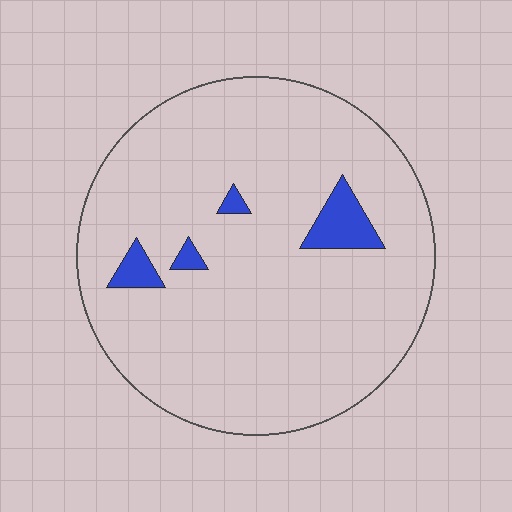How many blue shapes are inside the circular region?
4.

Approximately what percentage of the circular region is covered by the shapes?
Approximately 5%.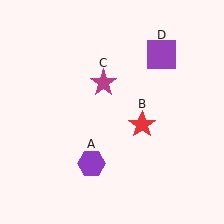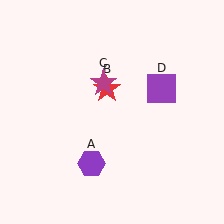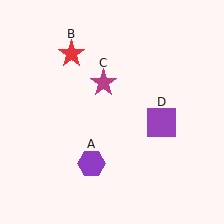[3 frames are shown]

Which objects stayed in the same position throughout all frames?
Purple hexagon (object A) and magenta star (object C) remained stationary.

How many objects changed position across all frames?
2 objects changed position: red star (object B), purple square (object D).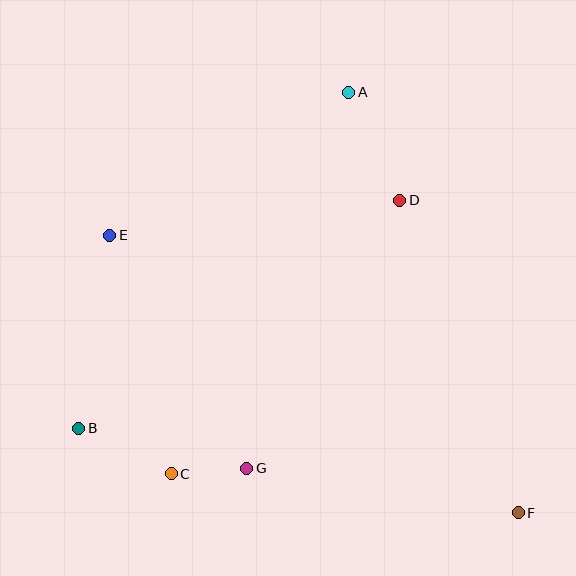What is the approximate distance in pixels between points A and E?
The distance between A and E is approximately 278 pixels.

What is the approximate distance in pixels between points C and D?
The distance between C and D is approximately 357 pixels.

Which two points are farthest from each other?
Points E and F are farthest from each other.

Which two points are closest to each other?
Points C and G are closest to each other.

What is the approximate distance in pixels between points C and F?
The distance between C and F is approximately 349 pixels.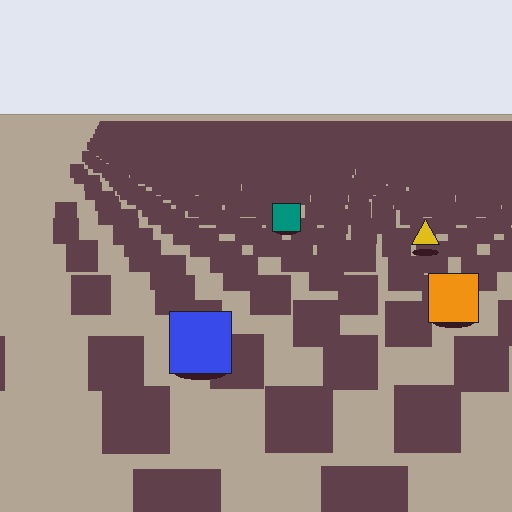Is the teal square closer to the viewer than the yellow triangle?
No. The yellow triangle is closer — you can tell from the texture gradient: the ground texture is coarser near it.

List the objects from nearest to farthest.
From nearest to farthest: the blue square, the orange square, the yellow triangle, the teal square.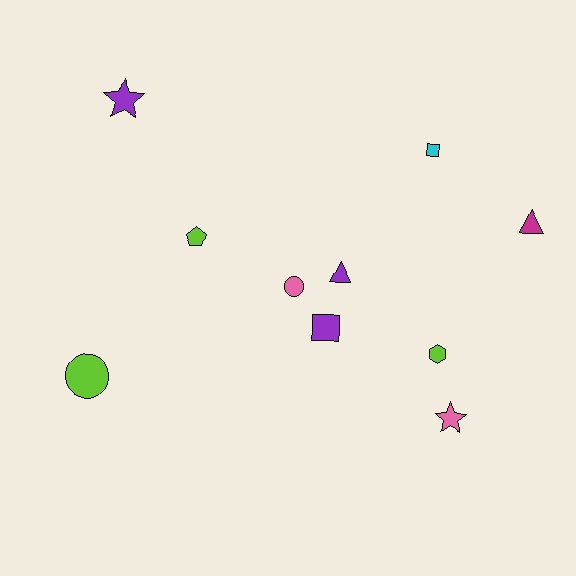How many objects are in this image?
There are 10 objects.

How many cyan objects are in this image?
There is 1 cyan object.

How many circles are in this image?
There are 2 circles.